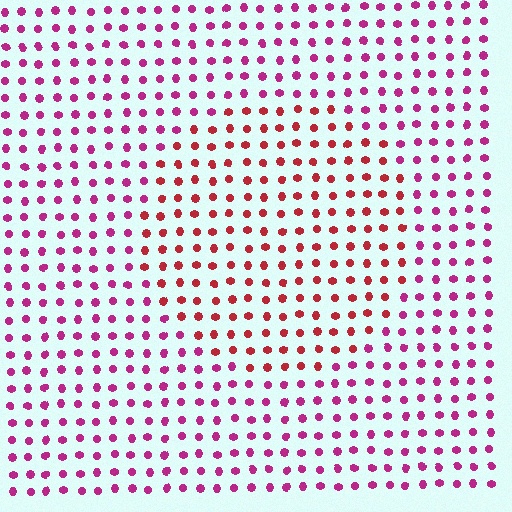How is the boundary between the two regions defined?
The boundary is defined purely by a slight shift in hue (about 34 degrees). Spacing, size, and orientation are identical on both sides.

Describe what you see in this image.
The image is filled with small magenta elements in a uniform arrangement. A circle-shaped region is visible where the elements are tinted to a slightly different hue, forming a subtle color boundary.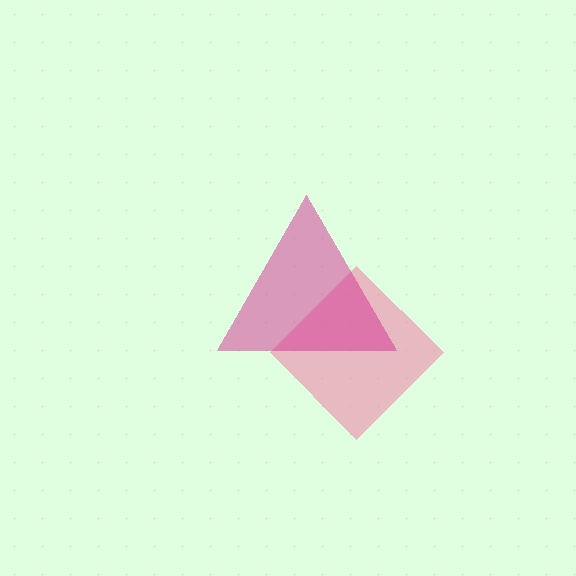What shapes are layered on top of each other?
The layered shapes are: a pink diamond, a magenta triangle.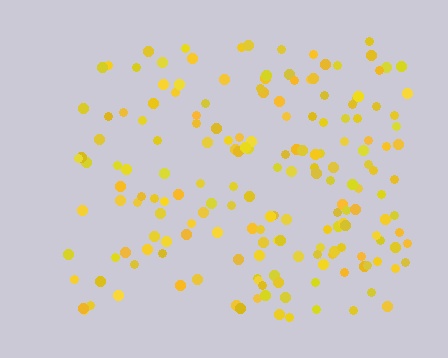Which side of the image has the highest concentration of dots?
The right.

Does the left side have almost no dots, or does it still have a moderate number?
Still a moderate number, just noticeably fewer than the right.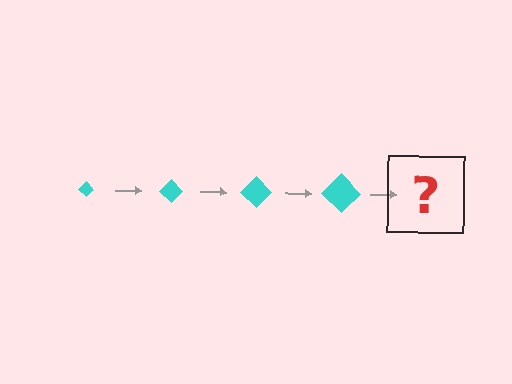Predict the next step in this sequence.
The next step is a cyan diamond, larger than the previous one.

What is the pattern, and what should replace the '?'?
The pattern is that the diamond gets progressively larger each step. The '?' should be a cyan diamond, larger than the previous one.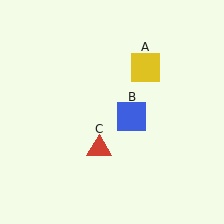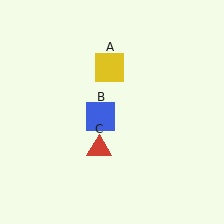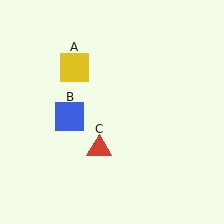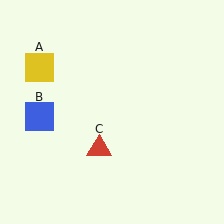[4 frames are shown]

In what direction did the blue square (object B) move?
The blue square (object B) moved left.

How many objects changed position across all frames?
2 objects changed position: yellow square (object A), blue square (object B).